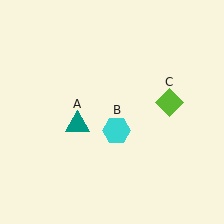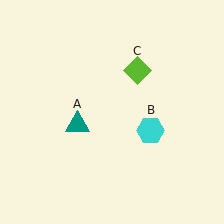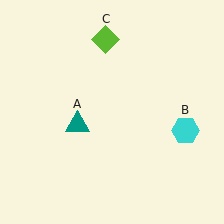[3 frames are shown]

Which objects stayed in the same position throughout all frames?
Teal triangle (object A) remained stationary.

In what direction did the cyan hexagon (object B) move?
The cyan hexagon (object B) moved right.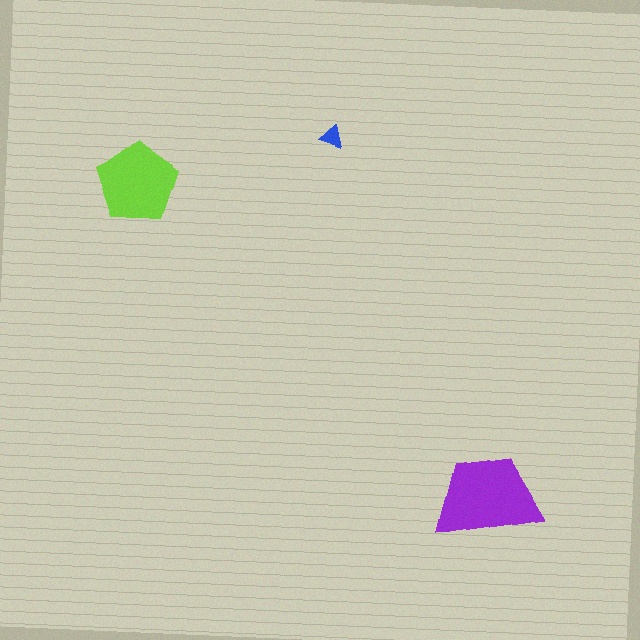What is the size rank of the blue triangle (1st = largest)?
3rd.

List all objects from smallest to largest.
The blue triangle, the lime pentagon, the purple trapezoid.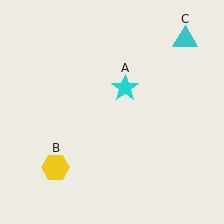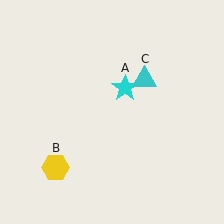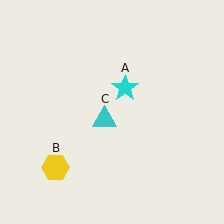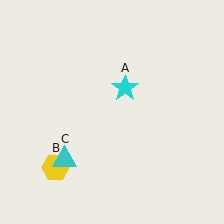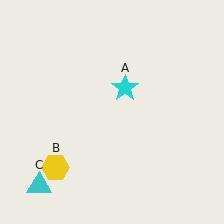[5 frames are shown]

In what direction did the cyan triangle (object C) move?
The cyan triangle (object C) moved down and to the left.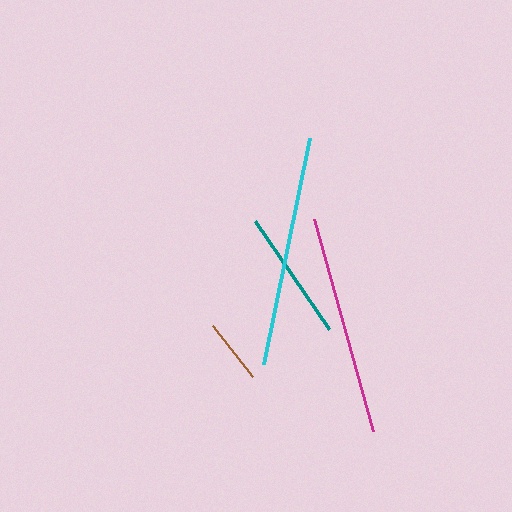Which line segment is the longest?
The cyan line is the longest at approximately 231 pixels.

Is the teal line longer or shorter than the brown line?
The teal line is longer than the brown line.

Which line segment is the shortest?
The brown line is the shortest at approximately 64 pixels.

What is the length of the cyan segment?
The cyan segment is approximately 231 pixels long.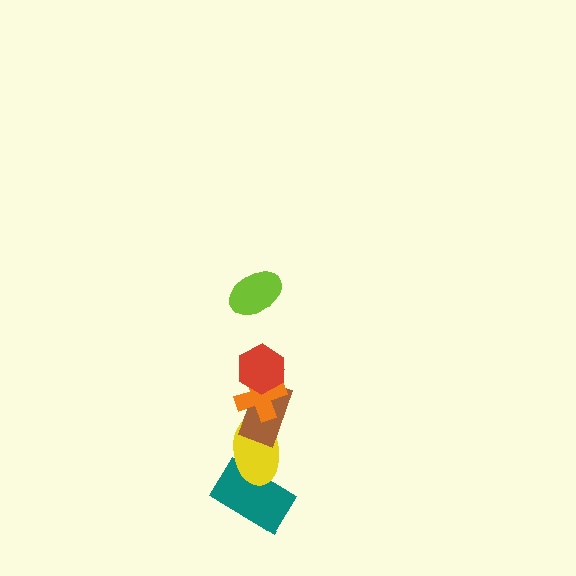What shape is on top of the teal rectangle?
The yellow ellipse is on top of the teal rectangle.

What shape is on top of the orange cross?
The red hexagon is on top of the orange cross.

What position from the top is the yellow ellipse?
The yellow ellipse is 5th from the top.